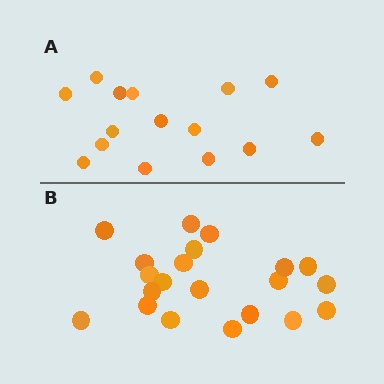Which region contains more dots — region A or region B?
Region B (the bottom region) has more dots.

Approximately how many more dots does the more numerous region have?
Region B has about 6 more dots than region A.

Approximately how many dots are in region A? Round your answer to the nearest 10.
About 20 dots. (The exact count is 15, which rounds to 20.)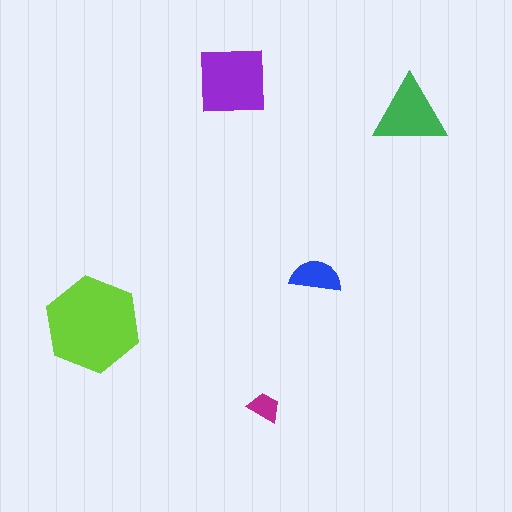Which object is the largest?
The lime hexagon.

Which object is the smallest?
The magenta trapezoid.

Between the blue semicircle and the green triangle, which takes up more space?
The green triangle.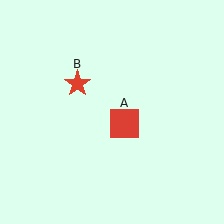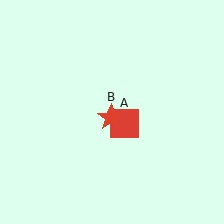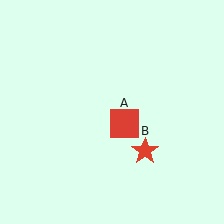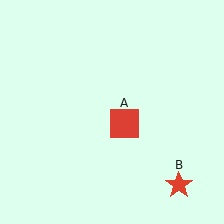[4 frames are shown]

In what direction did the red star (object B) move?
The red star (object B) moved down and to the right.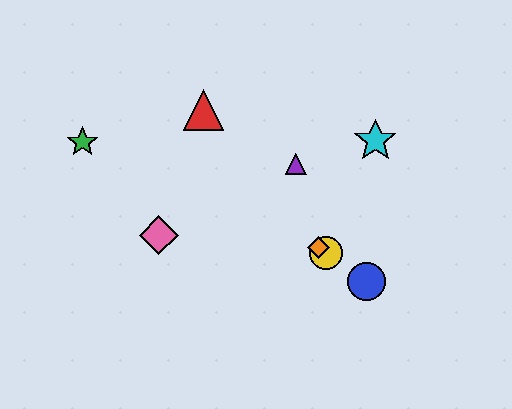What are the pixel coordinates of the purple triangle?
The purple triangle is at (296, 164).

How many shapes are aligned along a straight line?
3 shapes (the blue circle, the yellow circle, the orange diamond) are aligned along a straight line.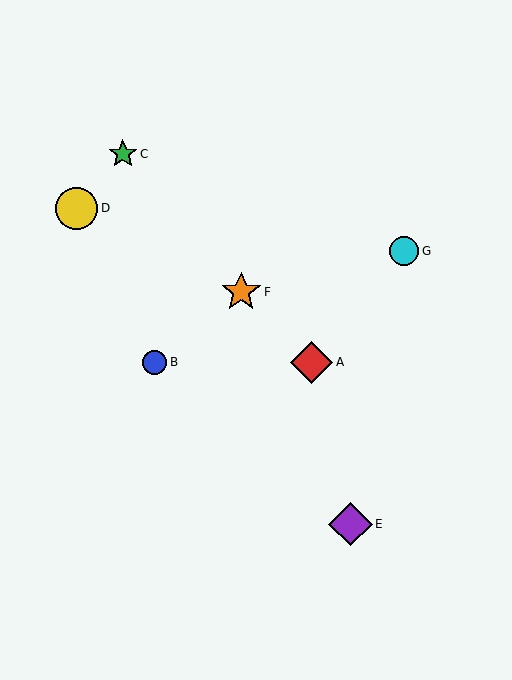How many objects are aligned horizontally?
2 objects (A, B) are aligned horizontally.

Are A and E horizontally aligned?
No, A is at y≈362 and E is at y≈524.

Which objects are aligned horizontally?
Objects A, B are aligned horizontally.